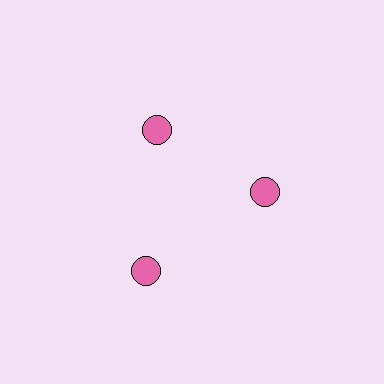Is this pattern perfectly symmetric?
No. The 3 pink circles are arranged in a ring, but one element near the 7 o'clock position is pushed outward from the center, breaking the 3-fold rotational symmetry.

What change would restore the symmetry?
The symmetry would be restored by moving it inward, back onto the ring so that all 3 circles sit at equal angles and equal distance from the center.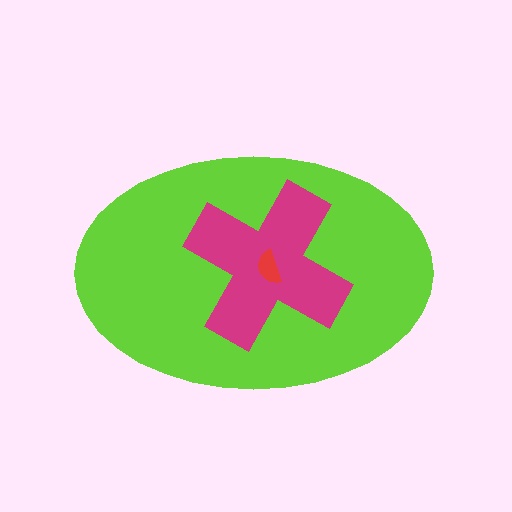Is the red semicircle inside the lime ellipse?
Yes.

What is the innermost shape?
The red semicircle.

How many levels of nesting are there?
3.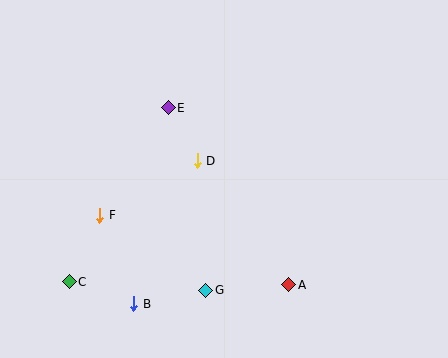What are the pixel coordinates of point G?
Point G is at (206, 290).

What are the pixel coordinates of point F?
Point F is at (99, 215).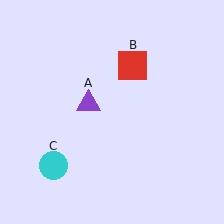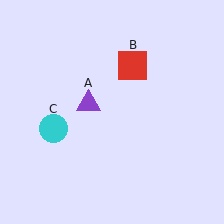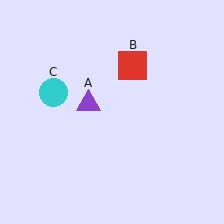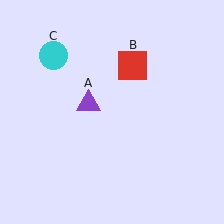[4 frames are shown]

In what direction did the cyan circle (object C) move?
The cyan circle (object C) moved up.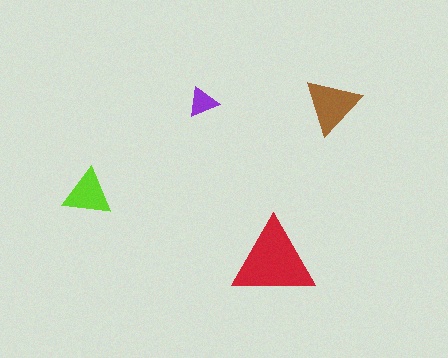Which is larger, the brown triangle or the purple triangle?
The brown one.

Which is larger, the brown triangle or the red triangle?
The red one.